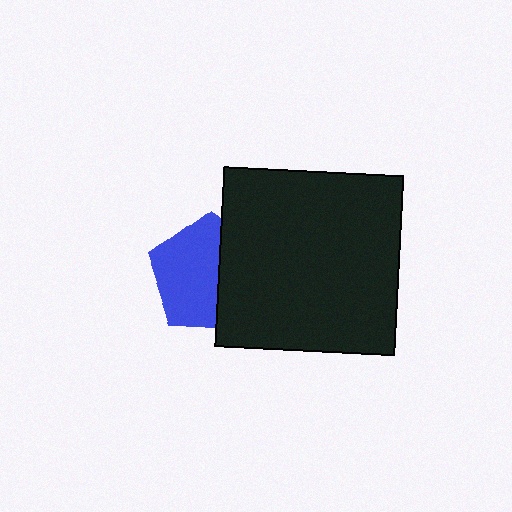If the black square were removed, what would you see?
You would see the complete blue pentagon.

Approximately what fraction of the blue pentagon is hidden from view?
Roughly 39% of the blue pentagon is hidden behind the black square.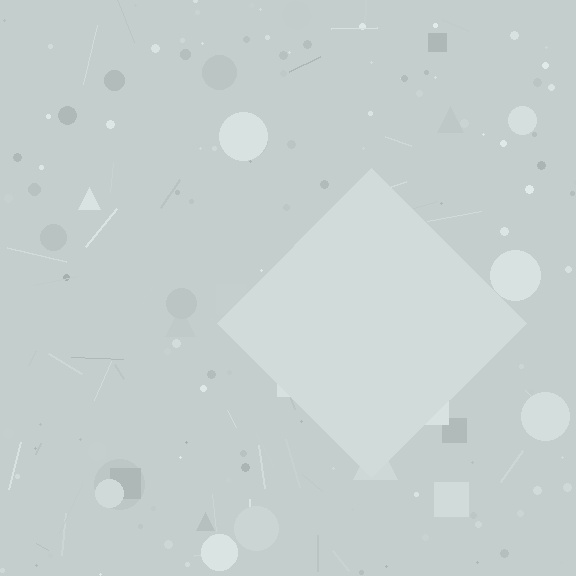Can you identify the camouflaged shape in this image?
The camouflaged shape is a diamond.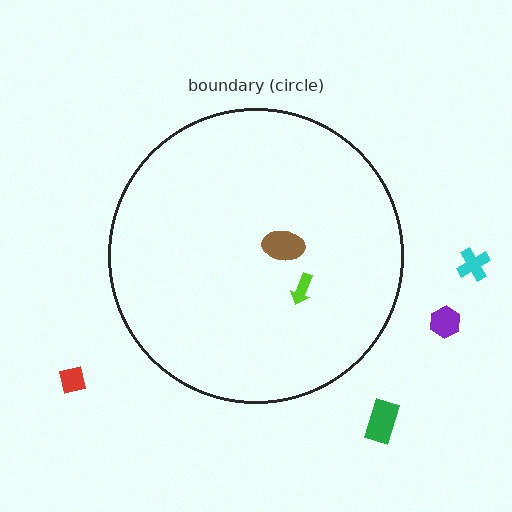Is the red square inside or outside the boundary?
Outside.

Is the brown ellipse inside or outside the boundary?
Inside.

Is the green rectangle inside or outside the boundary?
Outside.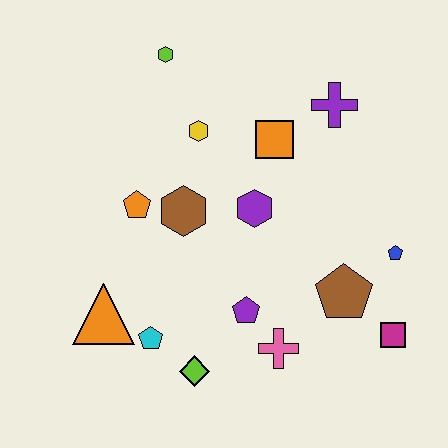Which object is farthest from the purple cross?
The orange triangle is farthest from the purple cross.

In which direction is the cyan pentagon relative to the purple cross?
The cyan pentagon is below the purple cross.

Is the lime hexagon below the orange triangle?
No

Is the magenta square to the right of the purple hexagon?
Yes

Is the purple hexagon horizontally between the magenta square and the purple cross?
No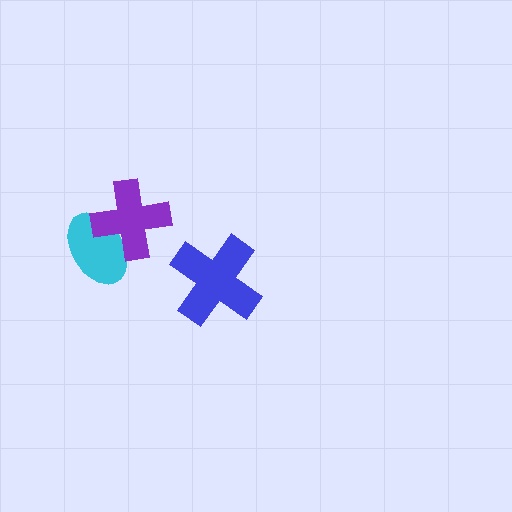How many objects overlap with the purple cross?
1 object overlaps with the purple cross.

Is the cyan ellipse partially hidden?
Yes, it is partially covered by another shape.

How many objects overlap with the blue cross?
0 objects overlap with the blue cross.